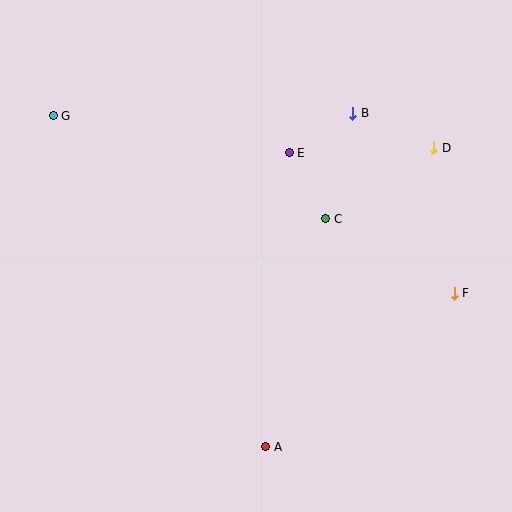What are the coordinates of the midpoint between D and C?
The midpoint between D and C is at (380, 183).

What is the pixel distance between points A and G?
The distance between A and G is 393 pixels.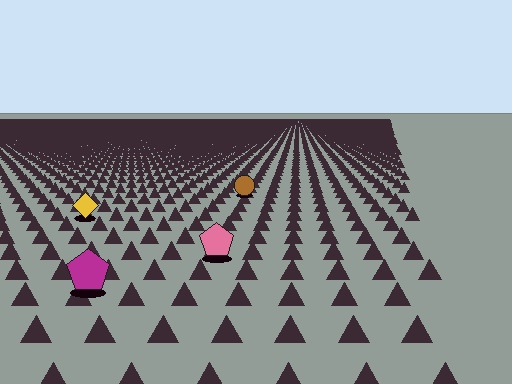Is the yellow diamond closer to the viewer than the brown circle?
Yes. The yellow diamond is closer — you can tell from the texture gradient: the ground texture is coarser near it.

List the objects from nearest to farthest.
From nearest to farthest: the magenta pentagon, the pink pentagon, the yellow diamond, the brown circle.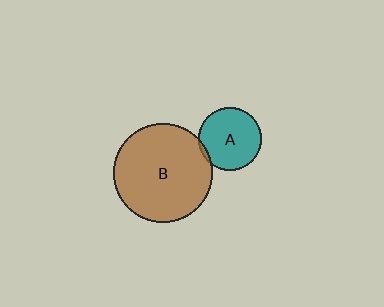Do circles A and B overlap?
Yes.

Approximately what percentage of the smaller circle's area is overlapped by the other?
Approximately 5%.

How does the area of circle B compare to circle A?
Approximately 2.5 times.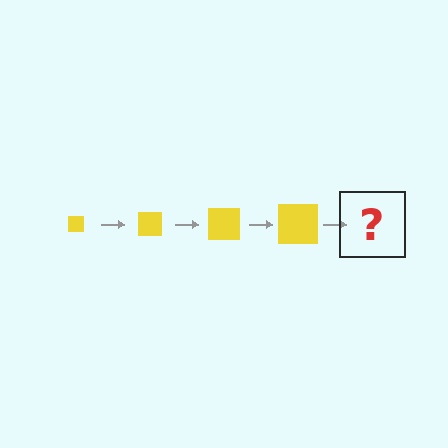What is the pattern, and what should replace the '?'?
The pattern is that the square gets progressively larger each step. The '?' should be a yellow square, larger than the previous one.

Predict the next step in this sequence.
The next step is a yellow square, larger than the previous one.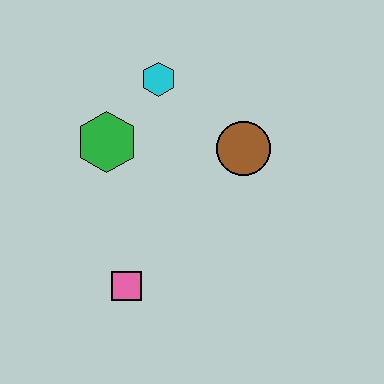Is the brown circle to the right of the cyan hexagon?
Yes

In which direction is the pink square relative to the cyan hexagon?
The pink square is below the cyan hexagon.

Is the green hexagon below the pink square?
No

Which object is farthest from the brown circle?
The pink square is farthest from the brown circle.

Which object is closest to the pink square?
The green hexagon is closest to the pink square.